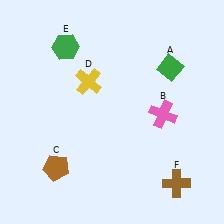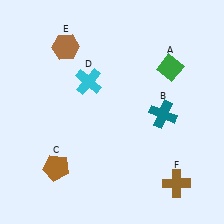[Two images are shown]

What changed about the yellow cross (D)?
In Image 1, D is yellow. In Image 2, it changed to cyan.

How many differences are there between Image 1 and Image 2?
There are 3 differences between the two images.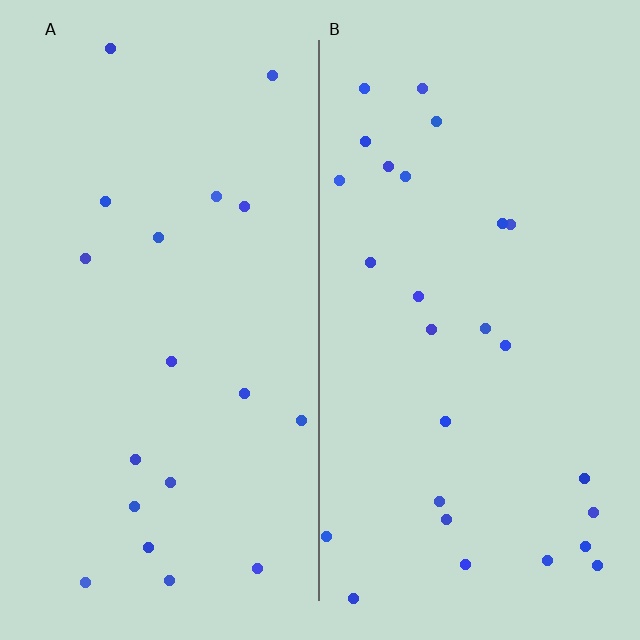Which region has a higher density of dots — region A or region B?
B (the right).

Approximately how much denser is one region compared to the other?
Approximately 1.5× — region B over region A.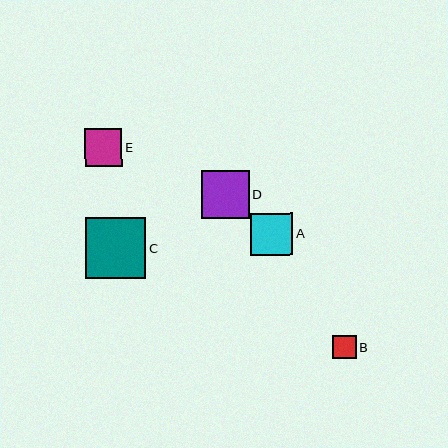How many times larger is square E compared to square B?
Square E is approximately 1.6 times the size of square B.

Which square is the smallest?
Square B is the smallest with a size of approximately 23 pixels.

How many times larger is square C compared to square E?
Square C is approximately 1.6 times the size of square E.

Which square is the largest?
Square C is the largest with a size of approximately 60 pixels.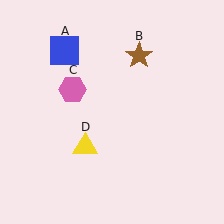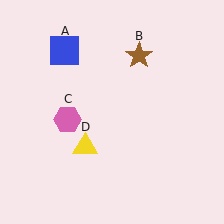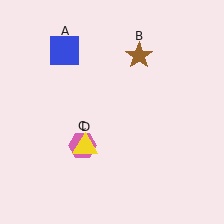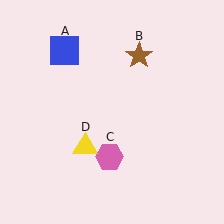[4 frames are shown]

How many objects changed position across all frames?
1 object changed position: pink hexagon (object C).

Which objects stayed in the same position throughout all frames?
Blue square (object A) and brown star (object B) and yellow triangle (object D) remained stationary.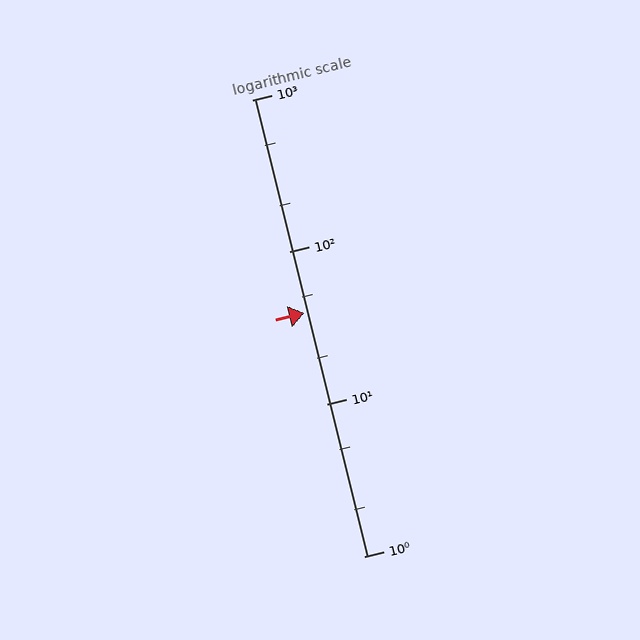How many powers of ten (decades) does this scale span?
The scale spans 3 decades, from 1 to 1000.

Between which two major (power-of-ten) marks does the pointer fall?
The pointer is between 10 and 100.